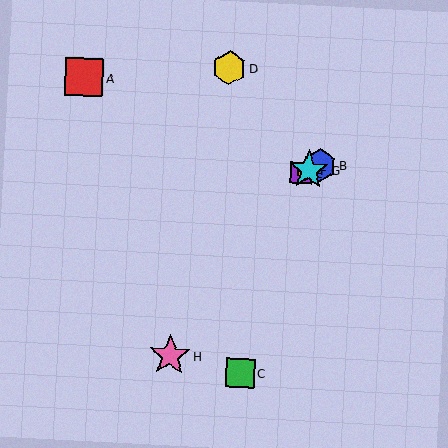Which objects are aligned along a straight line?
Objects B, E, F, G are aligned along a straight line.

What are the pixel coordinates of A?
Object A is at (84, 77).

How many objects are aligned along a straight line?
4 objects (B, E, F, G) are aligned along a straight line.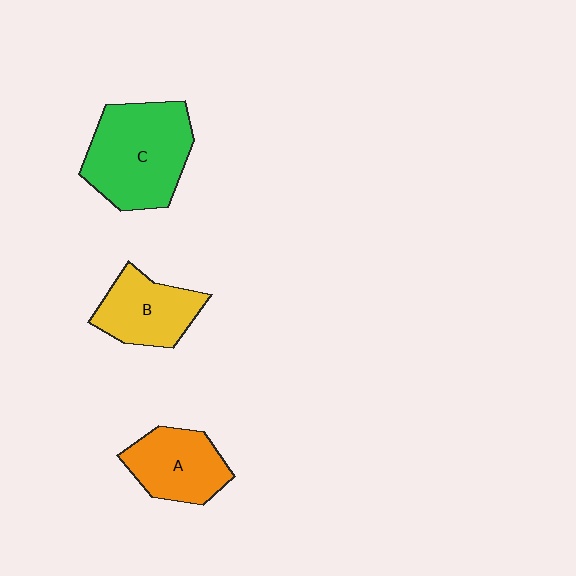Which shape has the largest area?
Shape C (green).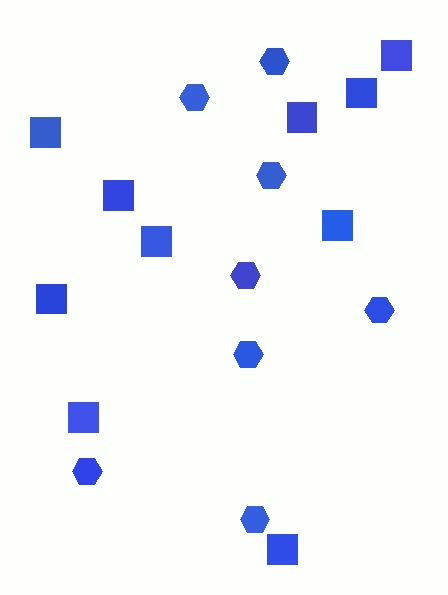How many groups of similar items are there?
There are 2 groups: one group of squares (10) and one group of hexagons (8).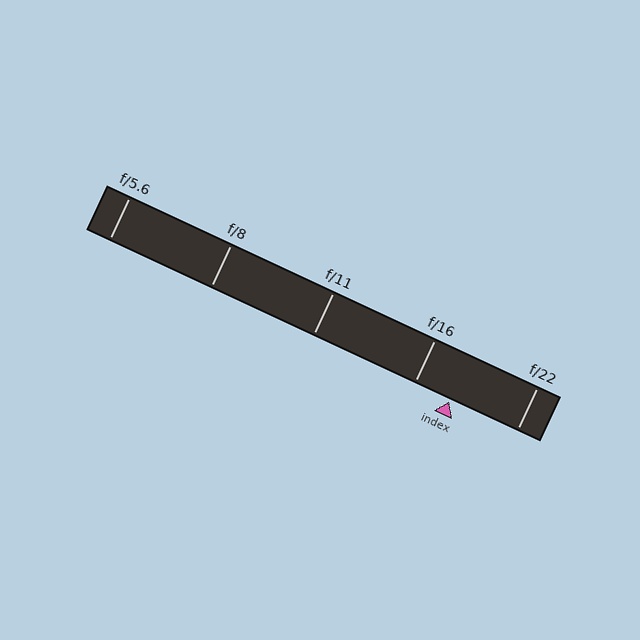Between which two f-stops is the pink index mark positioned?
The index mark is between f/16 and f/22.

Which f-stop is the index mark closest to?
The index mark is closest to f/16.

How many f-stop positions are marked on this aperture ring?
There are 5 f-stop positions marked.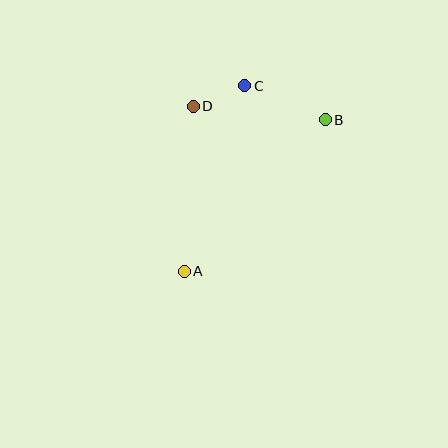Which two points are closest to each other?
Points C and D are closest to each other.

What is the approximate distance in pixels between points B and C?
The distance between B and C is approximately 88 pixels.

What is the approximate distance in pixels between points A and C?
The distance between A and C is approximately 195 pixels.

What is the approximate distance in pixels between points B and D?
The distance between B and D is approximately 133 pixels.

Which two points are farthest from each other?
Points A and B are farthest from each other.